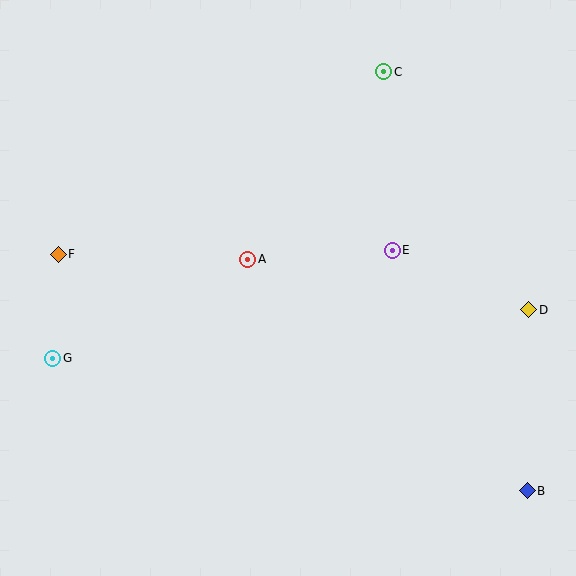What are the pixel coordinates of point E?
Point E is at (392, 250).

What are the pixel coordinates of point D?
Point D is at (529, 310).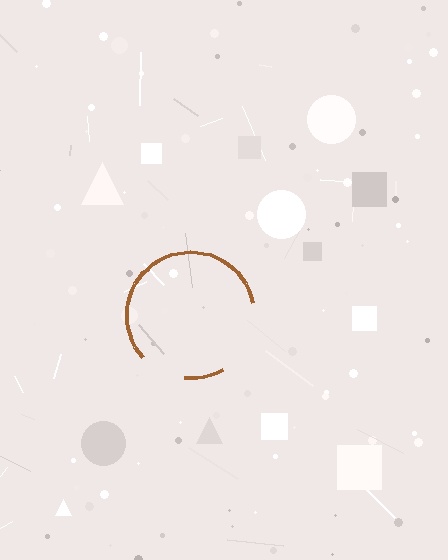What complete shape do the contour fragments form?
The contour fragments form a circle.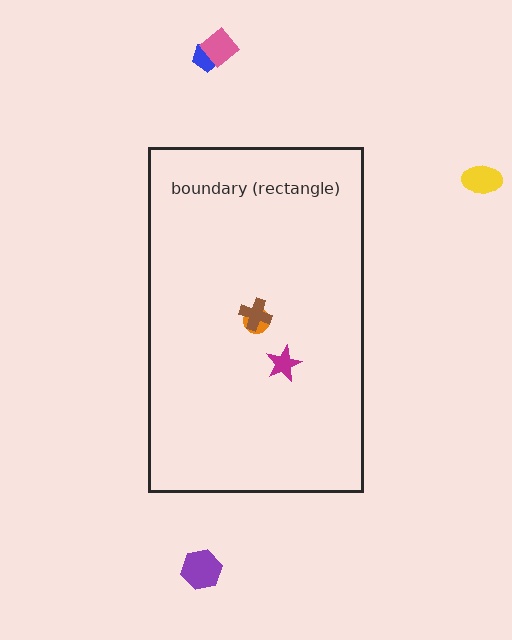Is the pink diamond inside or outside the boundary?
Outside.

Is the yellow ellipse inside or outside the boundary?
Outside.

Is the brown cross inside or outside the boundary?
Inside.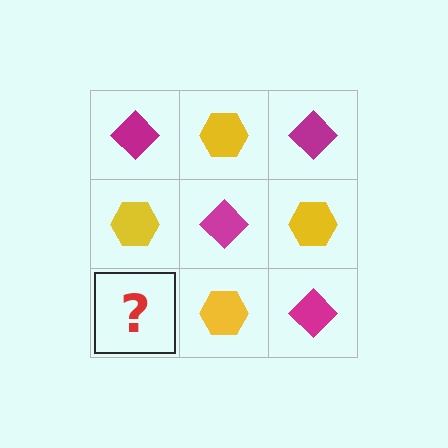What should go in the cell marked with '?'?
The missing cell should contain a magenta diamond.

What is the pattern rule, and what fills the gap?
The rule is that it alternates magenta diamond and yellow hexagon in a checkerboard pattern. The gap should be filled with a magenta diamond.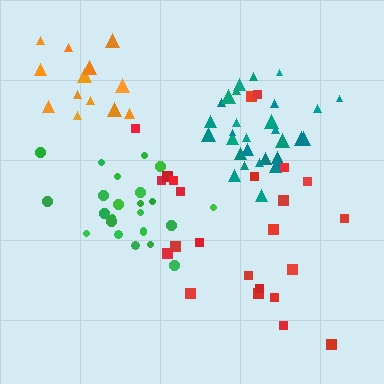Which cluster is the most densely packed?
Teal.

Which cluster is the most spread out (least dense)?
Orange.